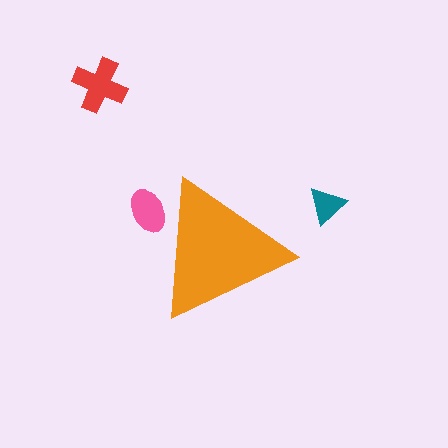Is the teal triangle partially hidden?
No, the teal triangle is fully visible.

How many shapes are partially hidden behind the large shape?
1 shape is partially hidden.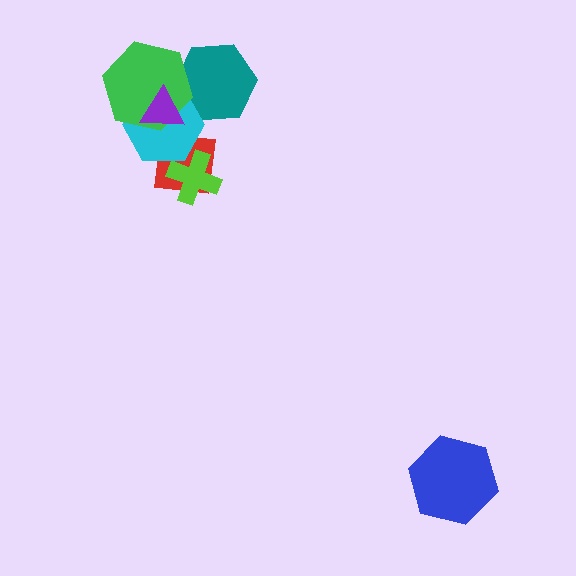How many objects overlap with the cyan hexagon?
5 objects overlap with the cyan hexagon.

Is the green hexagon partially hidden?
Yes, it is partially covered by another shape.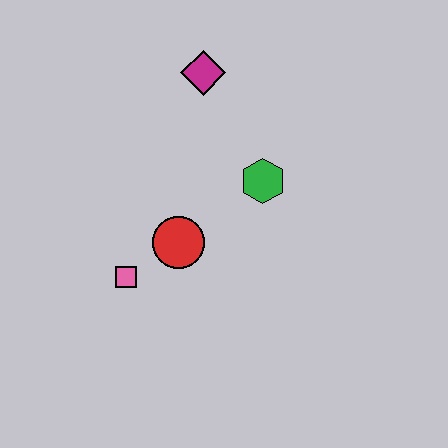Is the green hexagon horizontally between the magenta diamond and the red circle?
No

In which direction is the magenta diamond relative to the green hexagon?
The magenta diamond is above the green hexagon.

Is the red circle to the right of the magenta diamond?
No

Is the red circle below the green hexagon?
Yes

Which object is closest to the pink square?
The red circle is closest to the pink square.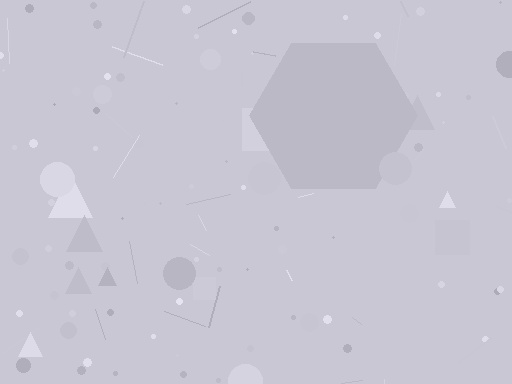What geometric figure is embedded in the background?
A hexagon is embedded in the background.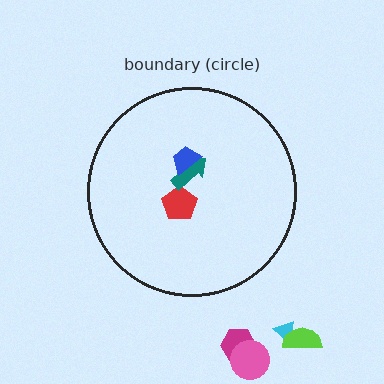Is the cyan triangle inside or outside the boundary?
Outside.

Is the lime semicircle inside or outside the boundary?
Outside.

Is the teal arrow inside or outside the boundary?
Inside.